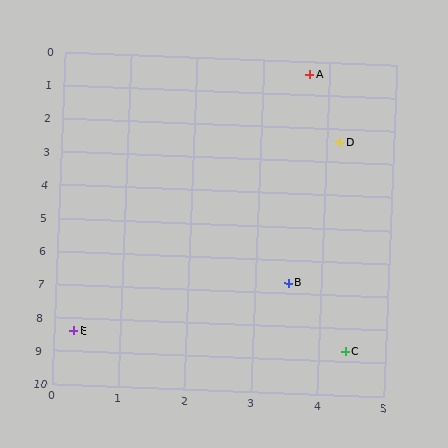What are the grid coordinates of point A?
Point A is at approximately (3.7, 0.4).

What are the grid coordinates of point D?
Point D is at approximately (4.2, 2.4).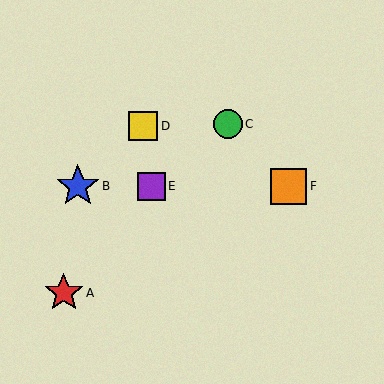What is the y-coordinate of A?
Object A is at y≈293.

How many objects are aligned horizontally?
3 objects (B, E, F) are aligned horizontally.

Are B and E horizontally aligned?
Yes, both are at y≈186.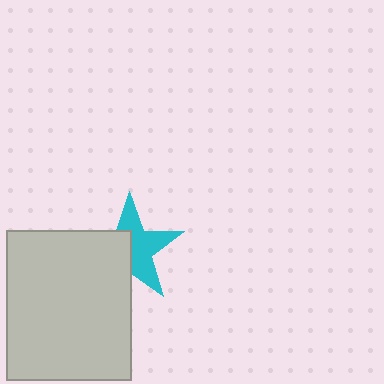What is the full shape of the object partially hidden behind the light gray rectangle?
The partially hidden object is a cyan star.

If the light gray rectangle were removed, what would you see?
You would see the complete cyan star.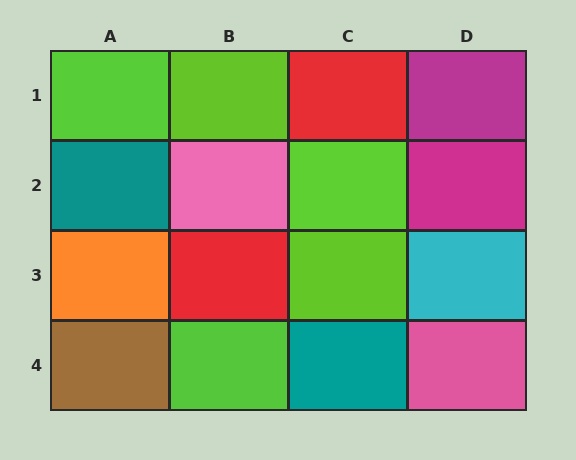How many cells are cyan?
1 cell is cyan.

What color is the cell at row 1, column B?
Lime.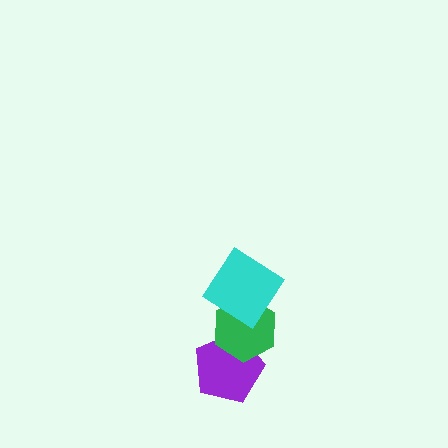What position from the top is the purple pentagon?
The purple pentagon is 3rd from the top.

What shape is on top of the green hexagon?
The cyan diamond is on top of the green hexagon.